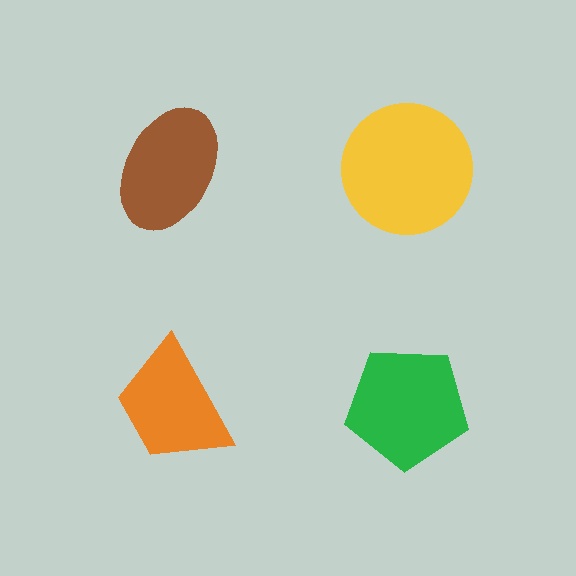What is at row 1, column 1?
A brown ellipse.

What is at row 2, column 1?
An orange trapezoid.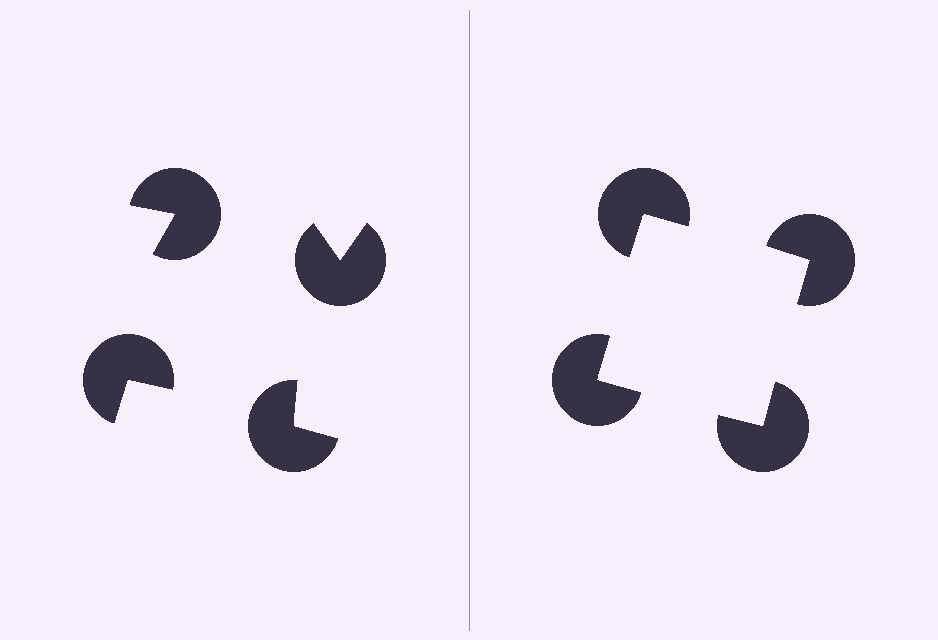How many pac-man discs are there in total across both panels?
8 — 4 on each side.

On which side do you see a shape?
An illusory square appears on the right side. On the left side the wedge cuts are rotated, so no coherent shape forms.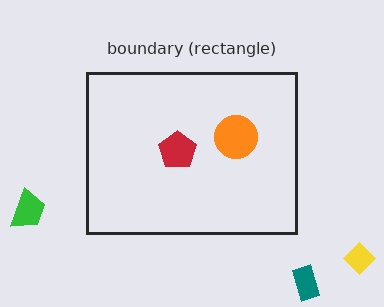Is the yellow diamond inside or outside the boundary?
Outside.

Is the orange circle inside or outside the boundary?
Inside.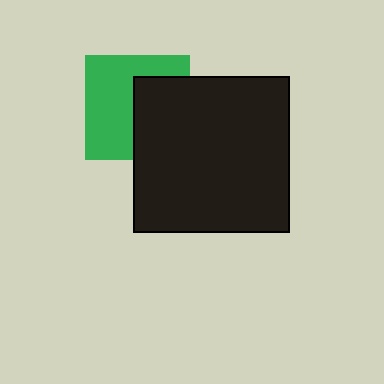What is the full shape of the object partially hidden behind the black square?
The partially hidden object is a green square.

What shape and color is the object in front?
The object in front is a black square.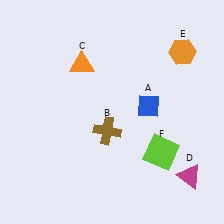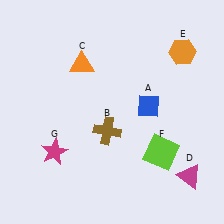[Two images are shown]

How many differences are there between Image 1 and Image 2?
There is 1 difference between the two images.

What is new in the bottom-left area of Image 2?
A magenta star (G) was added in the bottom-left area of Image 2.